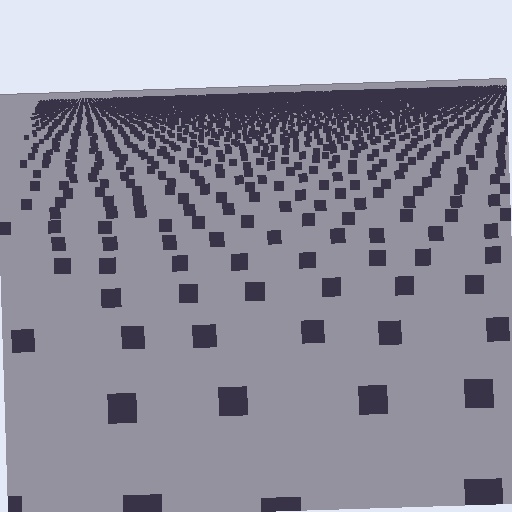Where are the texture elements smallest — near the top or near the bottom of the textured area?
Near the top.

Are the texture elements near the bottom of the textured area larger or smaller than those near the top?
Larger. Near the bottom, elements are closer to the viewer and appear at a bigger on-screen size.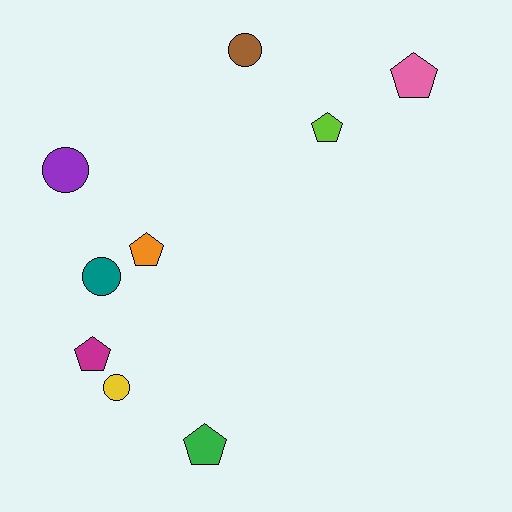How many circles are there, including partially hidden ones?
There are 4 circles.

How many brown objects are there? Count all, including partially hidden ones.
There is 1 brown object.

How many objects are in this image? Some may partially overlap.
There are 9 objects.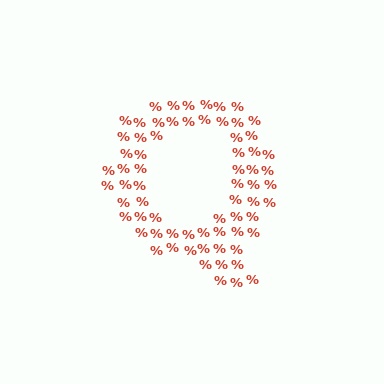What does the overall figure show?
The overall figure shows the letter Q.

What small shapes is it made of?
It is made of small percent signs.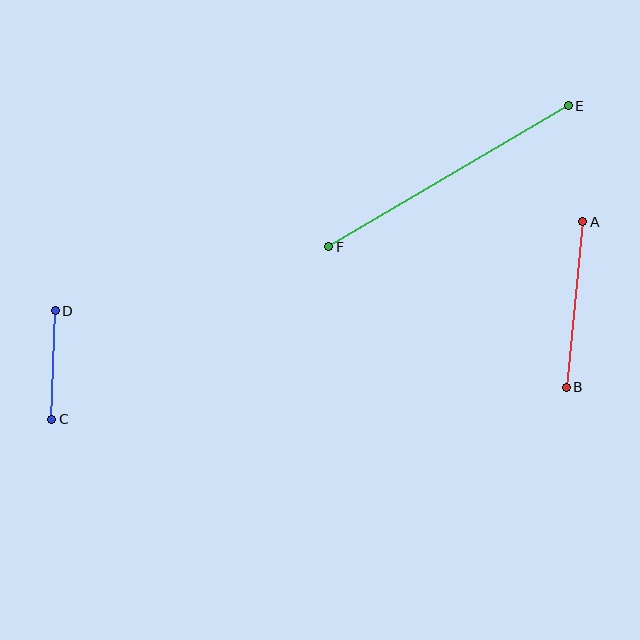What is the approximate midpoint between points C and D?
The midpoint is at approximately (54, 365) pixels.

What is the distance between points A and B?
The distance is approximately 167 pixels.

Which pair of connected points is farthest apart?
Points E and F are farthest apart.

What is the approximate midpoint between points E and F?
The midpoint is at approximately (449, 176) pixels.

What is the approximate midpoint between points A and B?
The midpoint is at approximately (574, 304) pixels.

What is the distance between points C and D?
The distance is approximately 109 pixels.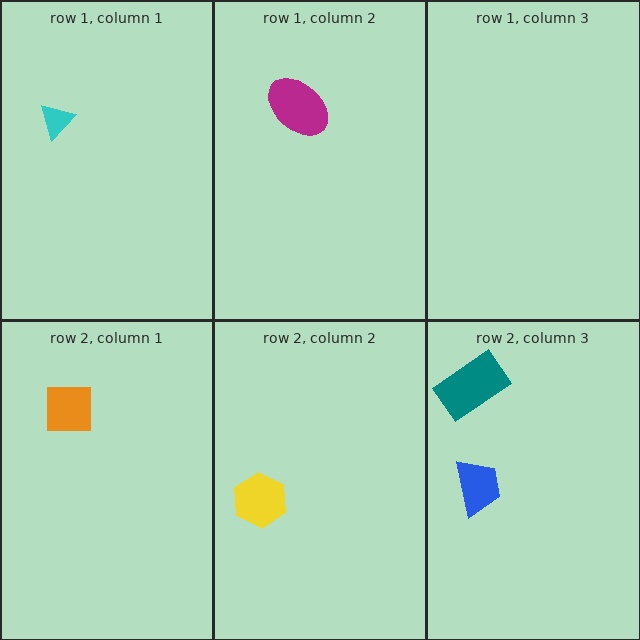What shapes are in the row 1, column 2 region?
The magenta ellipse.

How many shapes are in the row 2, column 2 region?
1.